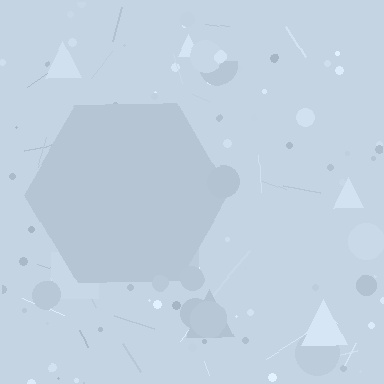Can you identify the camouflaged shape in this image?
The camouflaged shape is a hexagon.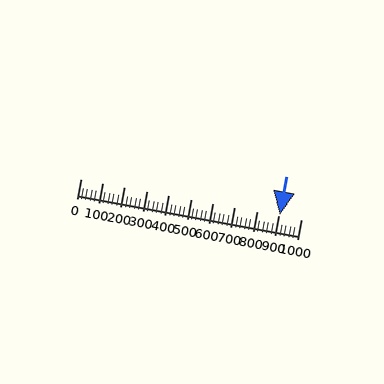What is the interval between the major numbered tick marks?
The major tick marks are spaced 100 units apart.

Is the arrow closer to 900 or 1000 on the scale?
The arrow is closer to 900.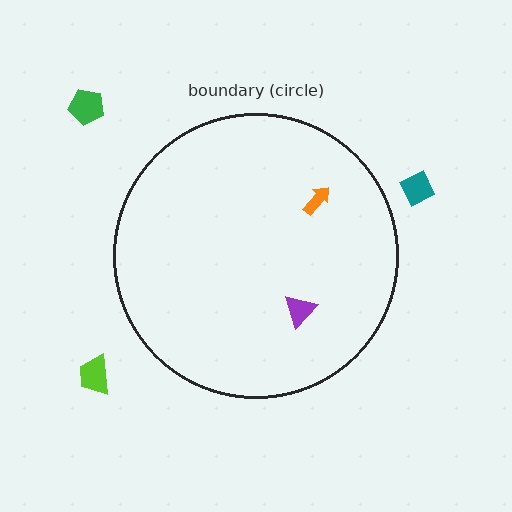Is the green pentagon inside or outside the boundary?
Outside.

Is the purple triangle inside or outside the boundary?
Inside.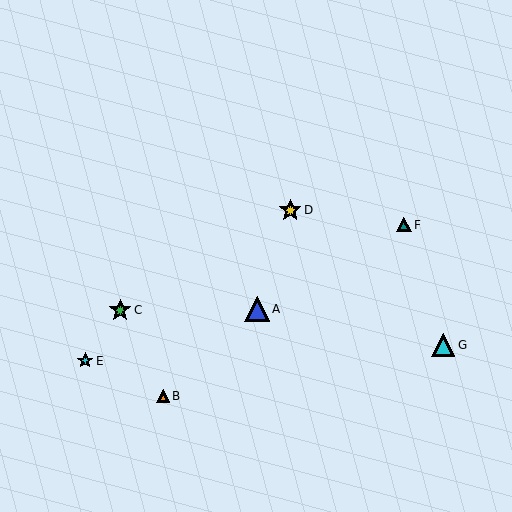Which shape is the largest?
The blue triangle (labeled A) is the largest.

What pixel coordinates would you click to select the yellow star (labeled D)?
Click at (290, 210) to select the yellow star D.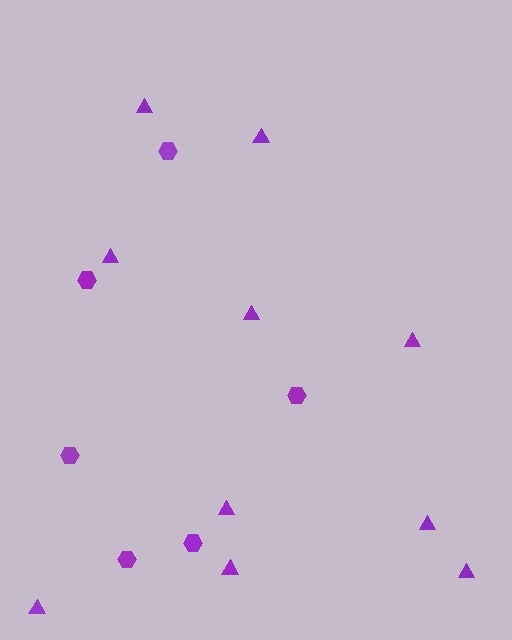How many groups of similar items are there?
There are 2 groups: one group of hexagons (6) and one group of triangles (10).